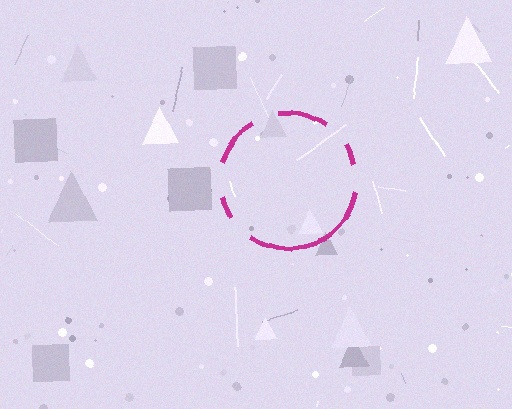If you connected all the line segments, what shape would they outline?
They would outline a circle.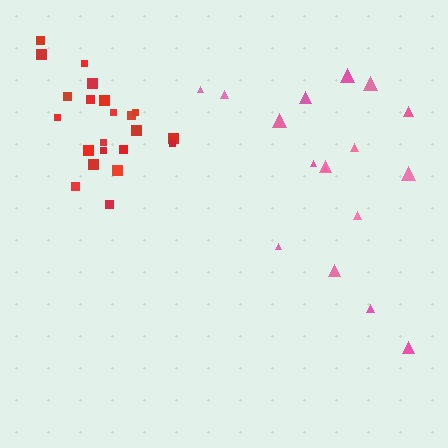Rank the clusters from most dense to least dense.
red, pink.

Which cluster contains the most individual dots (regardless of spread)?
Red (22).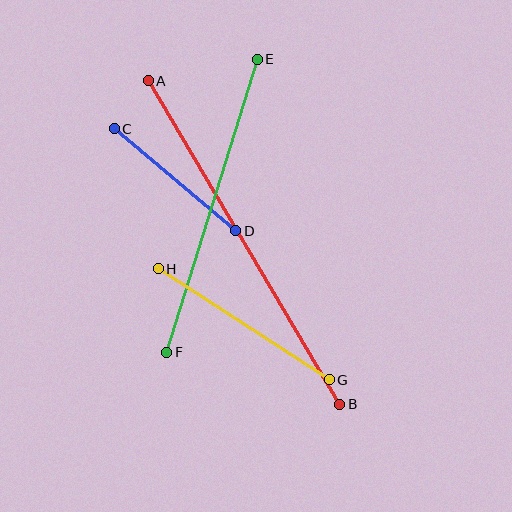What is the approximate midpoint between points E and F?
The midpoint is at approximately (212, 206) pixels.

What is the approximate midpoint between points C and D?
The midpoint is at approximately (175, 180) pixels.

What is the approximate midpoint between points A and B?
The midpoint is at approximately (244, 243) pixels.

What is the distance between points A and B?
The distance is approximately 376 pixels.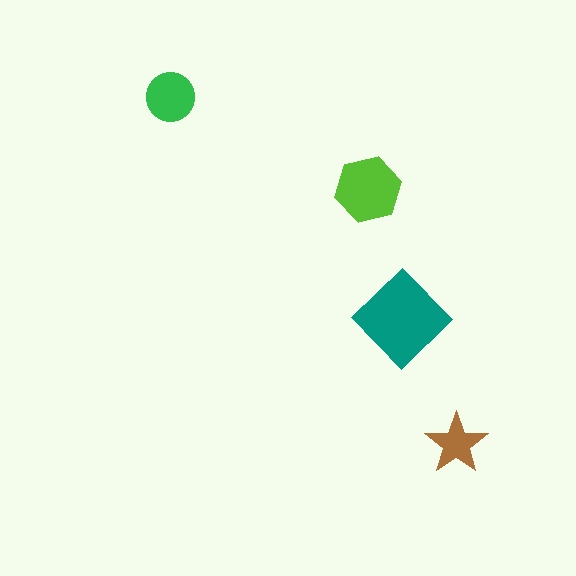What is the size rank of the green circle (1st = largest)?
3rd.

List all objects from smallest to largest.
The brown star, the green circle, the lime hexagon, the teal diamond.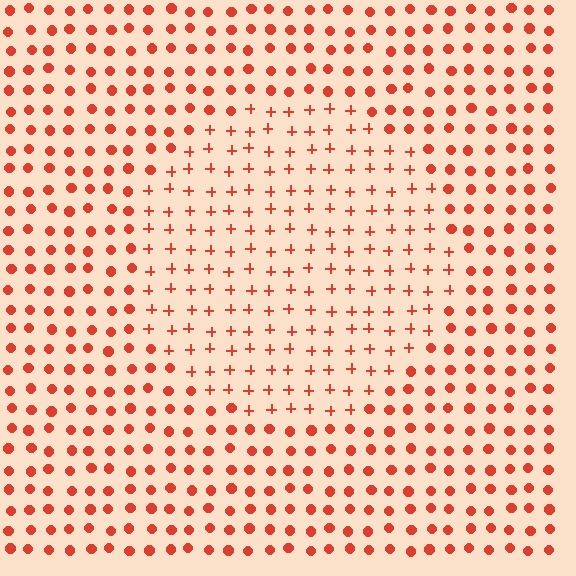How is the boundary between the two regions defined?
The boundary is defined by a change in element shape: plus signs inside vs. circles outside. All elements share the same color and spacing.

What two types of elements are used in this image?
The image uses plus signs inside the circle region and circles outside it.